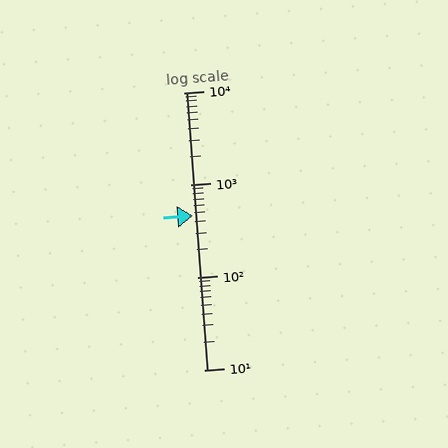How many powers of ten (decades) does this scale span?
The scale spans 3 decades, from 10 to 10000.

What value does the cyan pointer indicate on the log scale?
The pointer indicates approximately 460.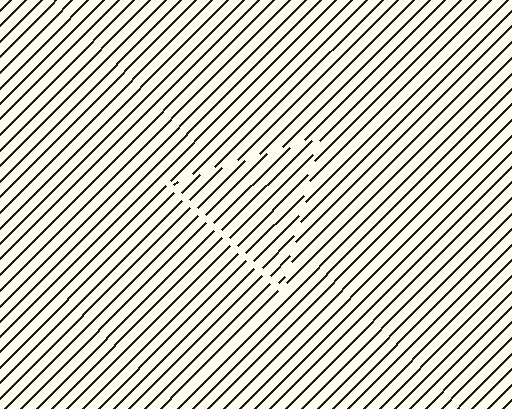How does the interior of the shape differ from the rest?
The interior of the shape contains the same grating, shifted by half a period — the contour is defined by the phase discontinuity where line-ends from the inner and outer gratings abut.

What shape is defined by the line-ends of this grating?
An illusory triangle. The interior of the shape contains the same grating, shifted by half a period — the contour is defined by the phase discontinuity where line-ends from the inner and outer gratings abut.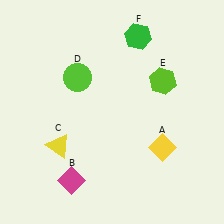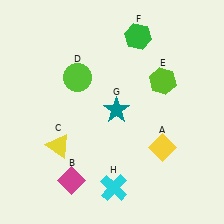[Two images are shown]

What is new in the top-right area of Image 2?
A teal star (G) was added in the top-right area of Image 2.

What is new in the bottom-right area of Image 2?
A cyan cross (H) was added in the bottom-right area of Image 2.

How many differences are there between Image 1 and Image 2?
There are 2 differences between the two images.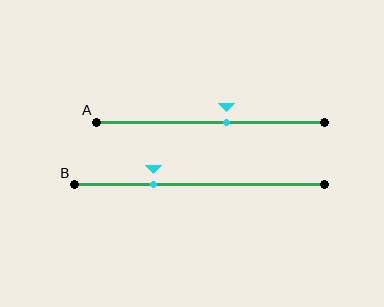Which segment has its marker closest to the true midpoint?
Segment A has its marker closest to the true midpoint.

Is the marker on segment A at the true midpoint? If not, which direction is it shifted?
No, the marker on segment A is shifted to the right by about 7% of the segment length.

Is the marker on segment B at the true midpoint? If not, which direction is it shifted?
No, the marker on segment B is shifted to the left by about 18% of the segment length.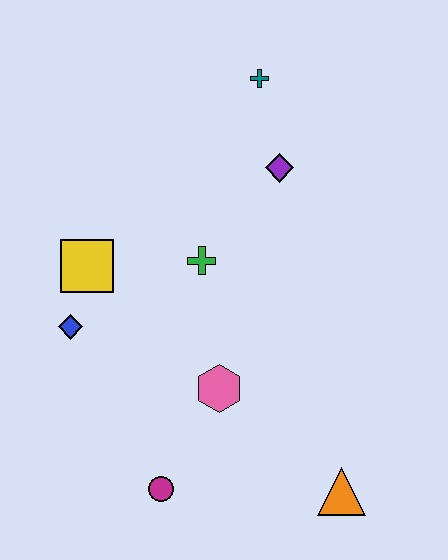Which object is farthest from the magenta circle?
The teal cross is farthest from the magenta circle.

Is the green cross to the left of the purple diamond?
Yes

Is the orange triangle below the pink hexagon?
Yes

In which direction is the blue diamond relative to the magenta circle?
The blue diamond is above the magenta circle.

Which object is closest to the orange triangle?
The pink hexagon is closest to the orange triangle.